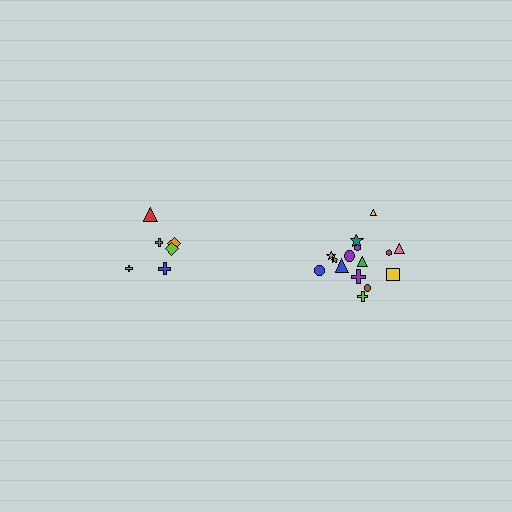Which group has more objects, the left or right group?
The right group.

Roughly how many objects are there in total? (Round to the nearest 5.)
Roughly 20 objects in total.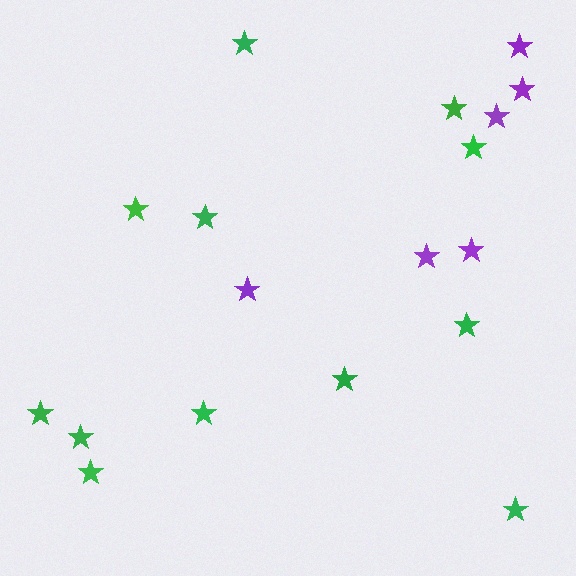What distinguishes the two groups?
There are 2 groups: one group of purple stars (6) and one group of green stars (12).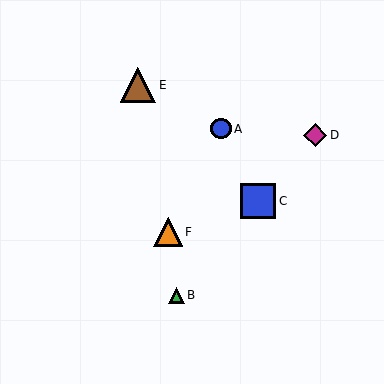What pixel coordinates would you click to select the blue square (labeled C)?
Click at (258, 201) to select the blue square C.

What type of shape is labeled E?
Shape E is a brown triangle.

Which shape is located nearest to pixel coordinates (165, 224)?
The orange triangle (labeled F) at (168, 232) is nearest to that location.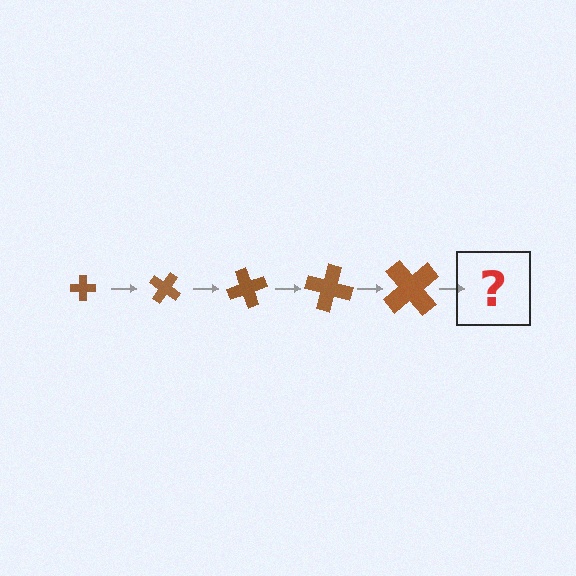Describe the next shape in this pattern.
It should be a cross, larger than the previous one and rotated 175 degrees from the start.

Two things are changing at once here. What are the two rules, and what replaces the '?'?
The two rules are that the cross grows larger each step and it rotates 35 degrees each step. The '?' should be a cross, larger than the previous one and rotated 175 degrees from the start.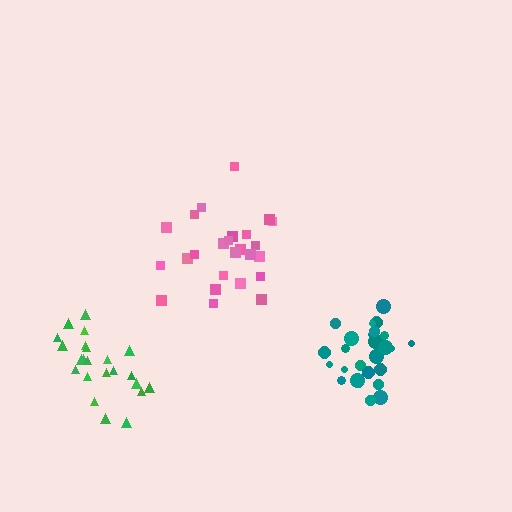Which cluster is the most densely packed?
Teal.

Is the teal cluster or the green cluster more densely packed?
Teal.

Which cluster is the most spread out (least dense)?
Pink.